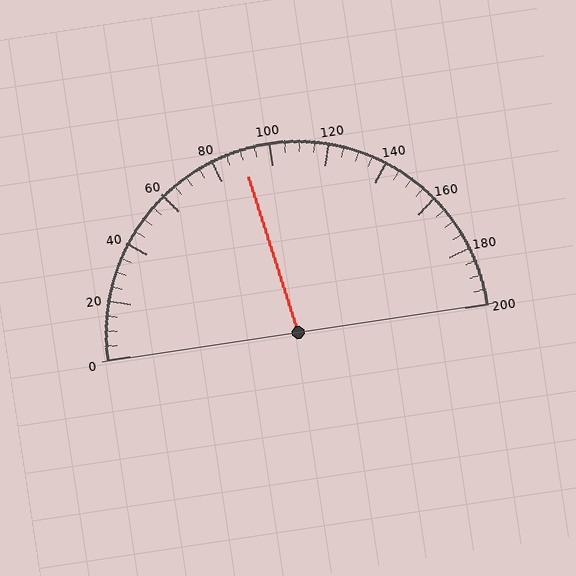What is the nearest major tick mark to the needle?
The nearest major tick mark is 80.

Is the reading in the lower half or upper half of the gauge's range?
The reading is in the lower half of the range (0 to 200).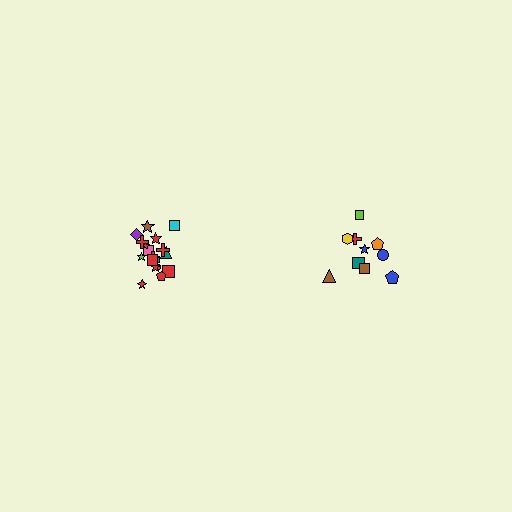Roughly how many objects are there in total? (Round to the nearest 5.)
Roughly 30 objects in total.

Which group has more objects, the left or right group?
The left group.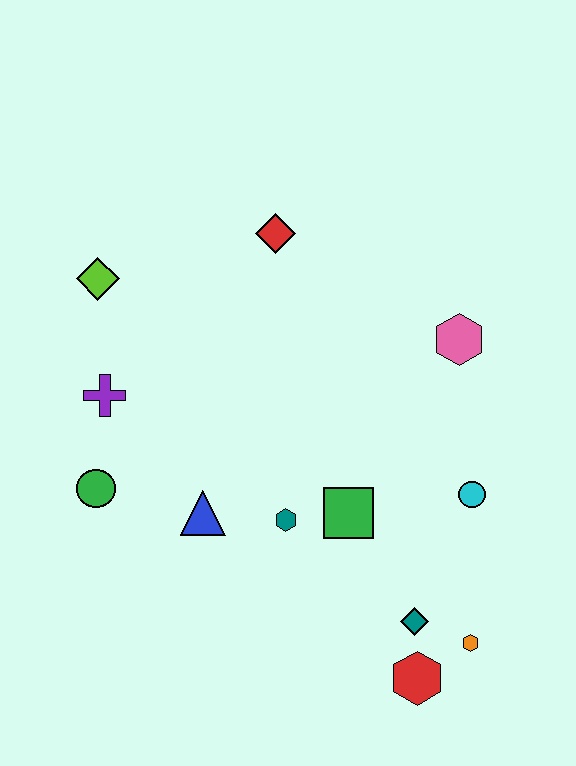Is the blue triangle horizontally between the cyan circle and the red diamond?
No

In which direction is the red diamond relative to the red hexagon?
The red diamond is above the red hexagon.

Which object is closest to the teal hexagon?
The green square is closest to the teal hexagon.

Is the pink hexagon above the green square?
Yes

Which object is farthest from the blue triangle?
The pink hexagon is farthest from the blue triangle.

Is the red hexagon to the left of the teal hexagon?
No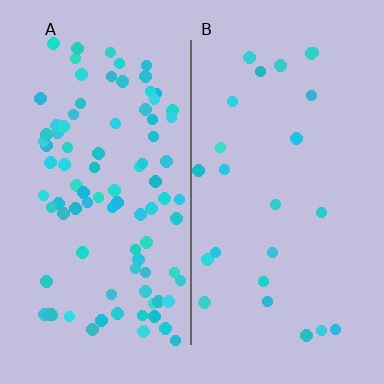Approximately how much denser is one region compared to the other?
Approximately 3.7× — region A over region B.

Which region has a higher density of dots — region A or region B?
A (the left).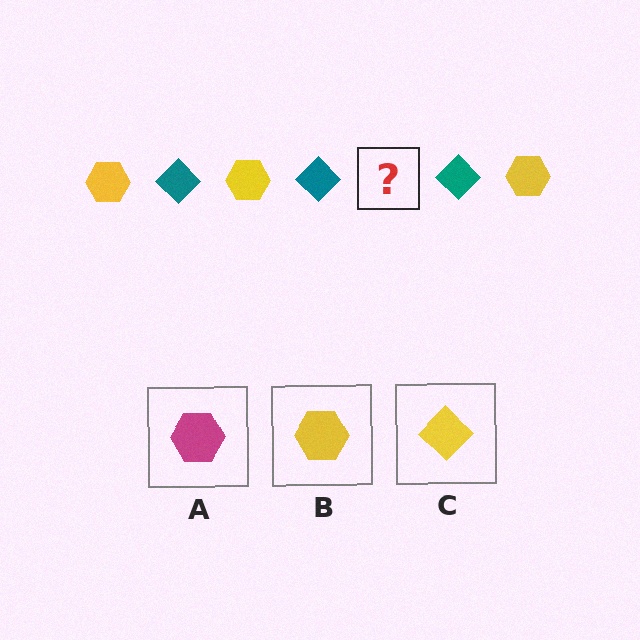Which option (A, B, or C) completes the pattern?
B.